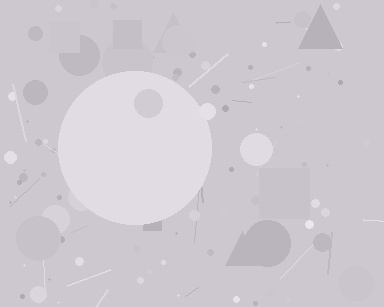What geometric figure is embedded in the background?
A circle is embedded in the background.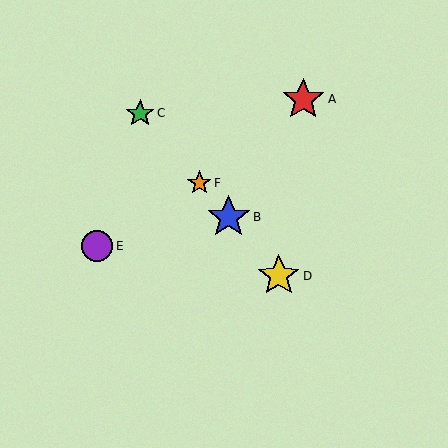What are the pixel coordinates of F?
Object F is at (199, 183).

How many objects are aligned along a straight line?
4 objects (B, C, D, F) are aligned along a straight line.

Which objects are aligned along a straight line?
Objects B, C, D, F are aligned along a straight line.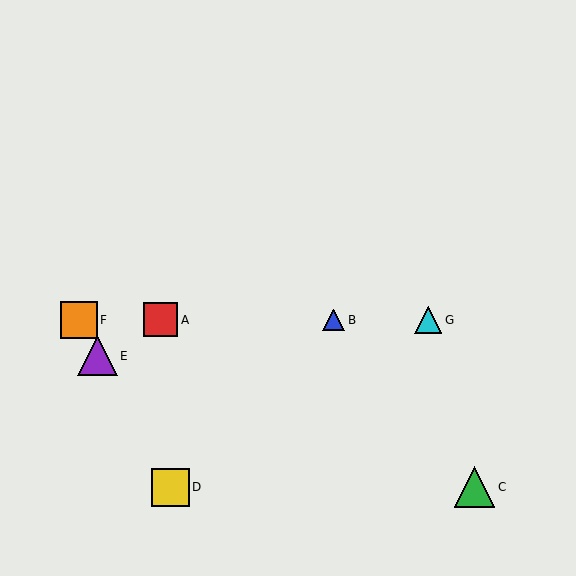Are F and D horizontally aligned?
No, F is at y≈320 and D is at y≈487.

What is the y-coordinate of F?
Object F is at y≈320.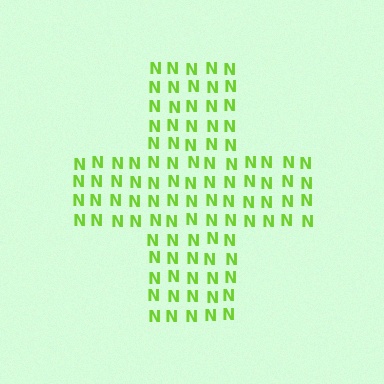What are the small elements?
The small elements are letter N's.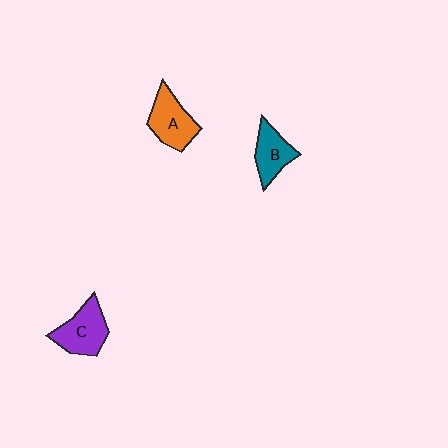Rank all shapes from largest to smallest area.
From largest to smallest: C (purple), A (orange), B (teal).